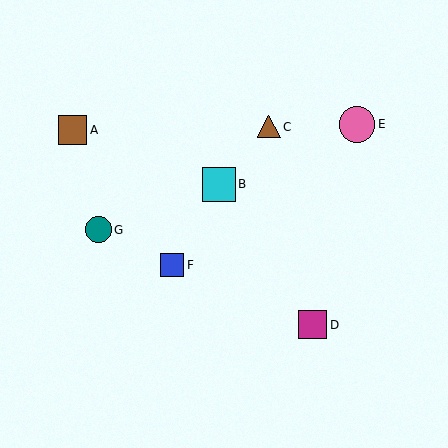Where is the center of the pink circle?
The center of the pink circle is at (357, 124).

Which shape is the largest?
The pink circle (labeled E) is the largest.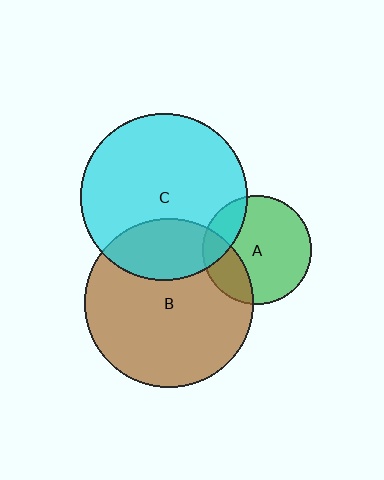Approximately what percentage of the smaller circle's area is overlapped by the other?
Approximately 25%.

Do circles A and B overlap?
Yes.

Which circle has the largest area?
Circle B (brown).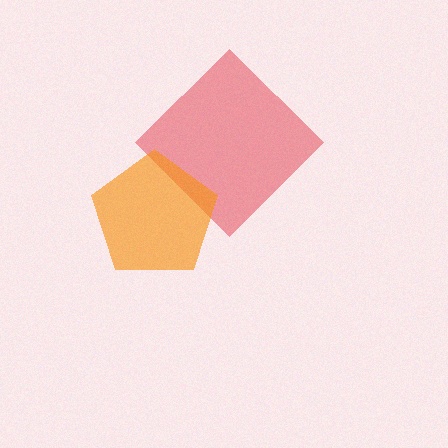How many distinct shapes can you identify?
There are 2 distinct shapes: a red diamond, an orange pentagon.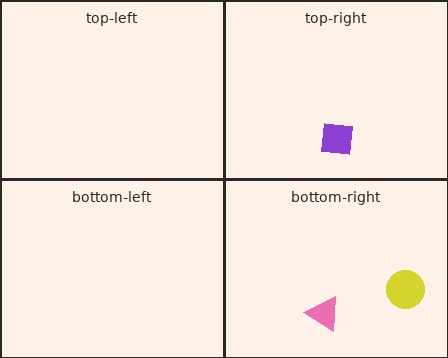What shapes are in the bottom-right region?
The pink triangle, the yellow circle.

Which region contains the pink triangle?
The bottom-right region.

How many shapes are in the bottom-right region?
2.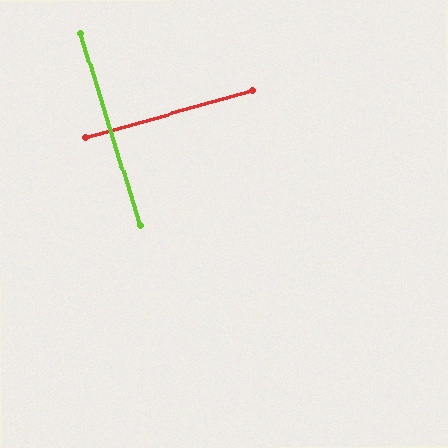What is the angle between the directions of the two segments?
Approximately 89 degrees.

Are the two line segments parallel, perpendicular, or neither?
Perpendicular — they meet at approximately 89°.